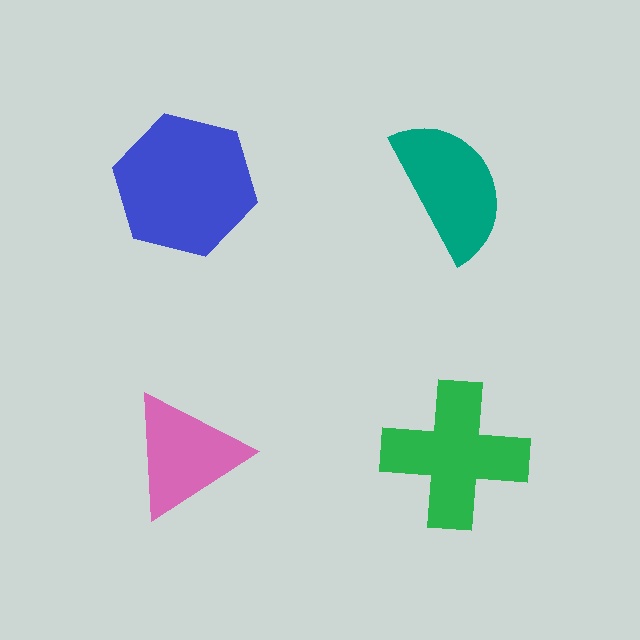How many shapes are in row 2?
2 shapes.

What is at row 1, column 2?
A teal semicircle.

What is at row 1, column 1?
A blue hexagon.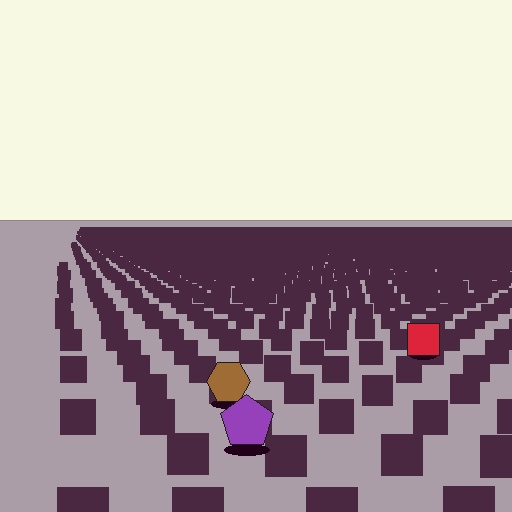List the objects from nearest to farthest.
From nearest to farthest: the purple pentagon, the brown hexagon, the red square.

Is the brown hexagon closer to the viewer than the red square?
Yes. The brown hexagon is closer — you can tell from the texture gradient: the ground texture is coarser near it.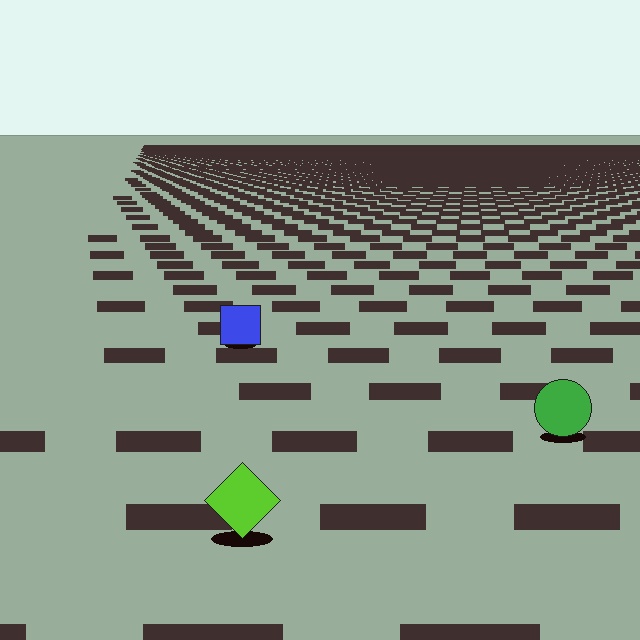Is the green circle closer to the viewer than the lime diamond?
No. The lime diamond is closer — you can tell from the texture gradient: the ground texture is coarser near it.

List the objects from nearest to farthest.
From nearest to farthest: the lime diamond, the green circle, the blue square.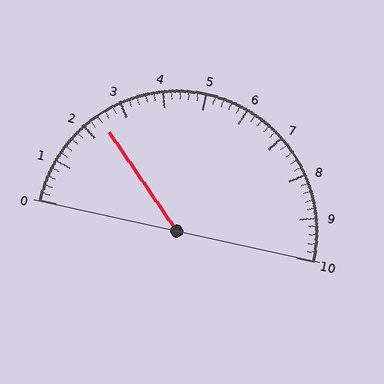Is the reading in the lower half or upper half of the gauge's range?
The reading is in the lower half of the range (0 to 10).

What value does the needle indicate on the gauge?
The needle indicates approximately 2.4.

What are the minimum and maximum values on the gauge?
The gauge ranges from 0 to 10.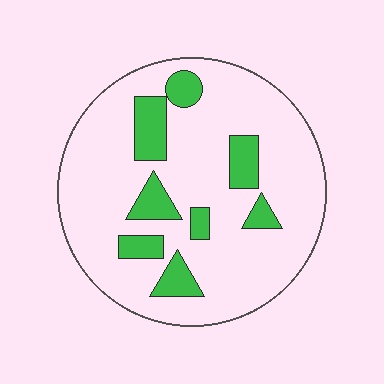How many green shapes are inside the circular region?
8.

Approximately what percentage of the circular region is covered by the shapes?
Approximately 20%.